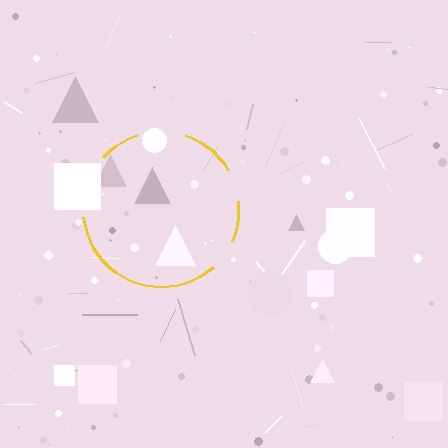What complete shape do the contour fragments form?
The contour fragments form a circle.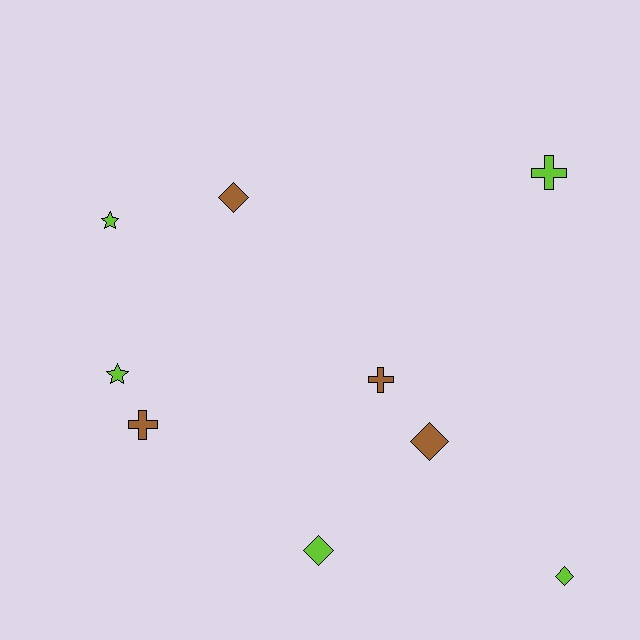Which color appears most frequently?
Lime, with 5 objects.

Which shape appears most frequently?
Diamond, with 4 objects.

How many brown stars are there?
There are no brown stars.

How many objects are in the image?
There are 9 objects.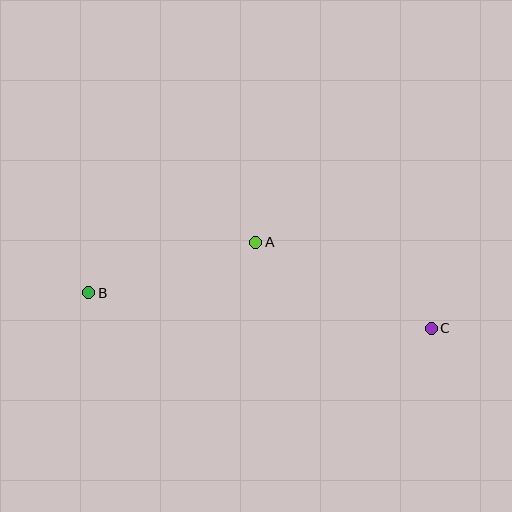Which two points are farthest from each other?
Points B and C are farthest from each other.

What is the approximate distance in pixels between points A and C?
The distance between A and C is approximately 195 pixels.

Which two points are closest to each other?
Points A and B are closest to each other.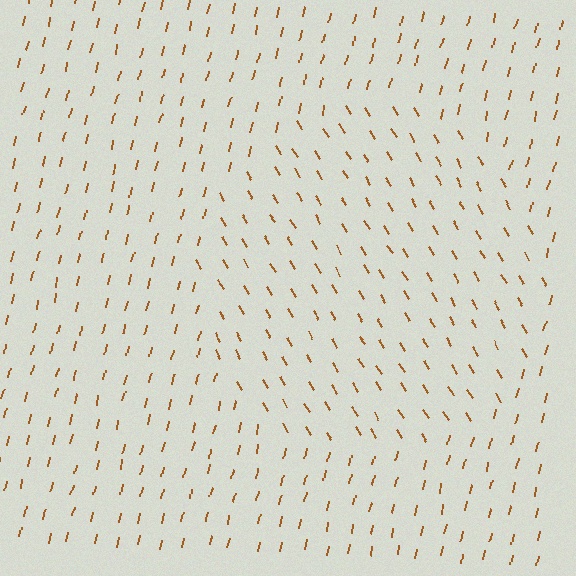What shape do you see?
I see a circle.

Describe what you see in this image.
The image is filled with small brown line segments. A circle region in the image has lines oriented differently from the surrounding lines, creating a visible texture boundary.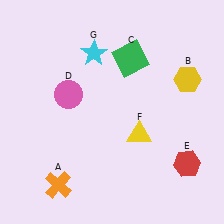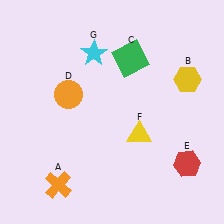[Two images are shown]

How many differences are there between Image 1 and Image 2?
There is 1 difference between the two images.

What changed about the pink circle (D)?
In Image 1, D is pink. In Image 2, it changed to orange.